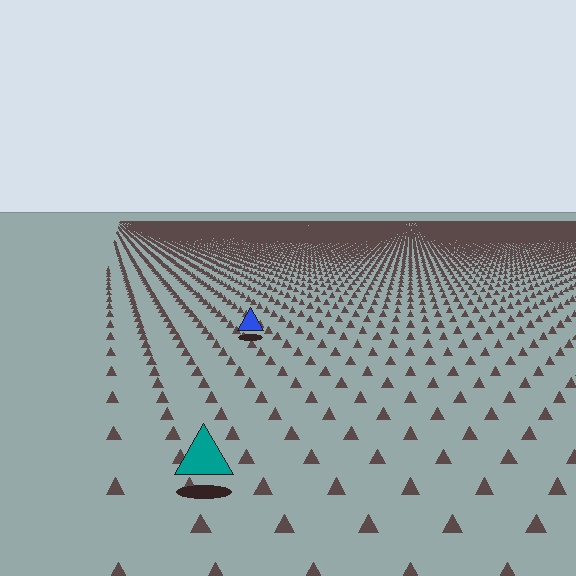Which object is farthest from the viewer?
The blue triangle is farthest from the viewer. It appears smaller and the ground texture around it is denser.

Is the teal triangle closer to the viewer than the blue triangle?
Yes. The teal triangle is closer — you can tell from the texture gradient: the ground texture is coarser near it.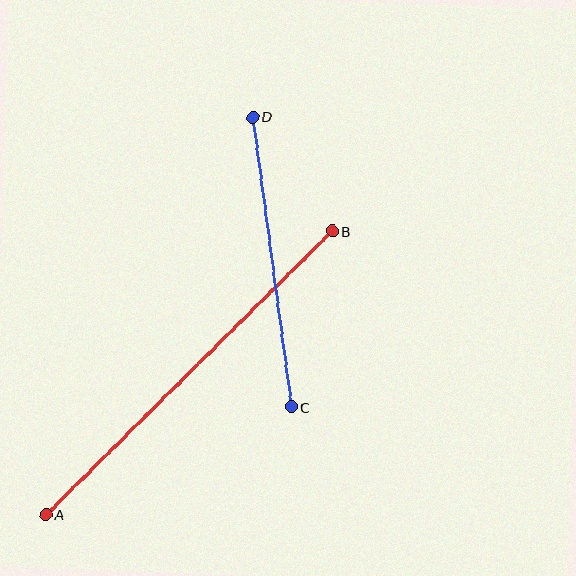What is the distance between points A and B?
The distance is approximately 403 pixels.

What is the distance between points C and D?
The distance is approximately 293 pixels.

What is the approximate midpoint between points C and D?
The midpoint is at approximately (272, 262) pixels.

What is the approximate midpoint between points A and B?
The midpoint is at approximately (189, 373) pixels.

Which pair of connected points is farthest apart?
Points A and B are farthest apart.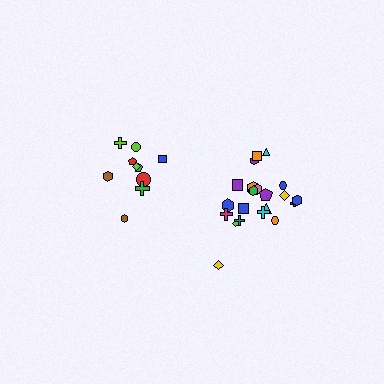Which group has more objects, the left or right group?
The right group.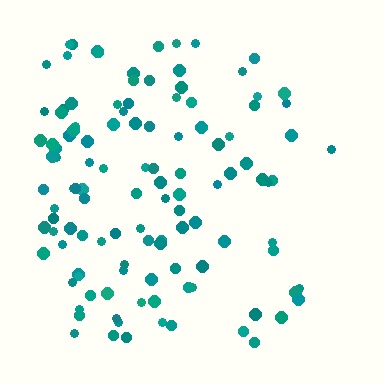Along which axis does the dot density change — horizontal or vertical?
Horizontal.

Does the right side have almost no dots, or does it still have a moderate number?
Still a moderate number, just noticeably fewer than the left.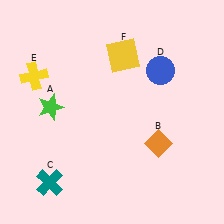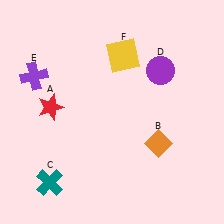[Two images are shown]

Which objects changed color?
A changed from green to red. D changed from blue to purple. E changed from yellow to purple.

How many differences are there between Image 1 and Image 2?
There are 3 differences between the two images.